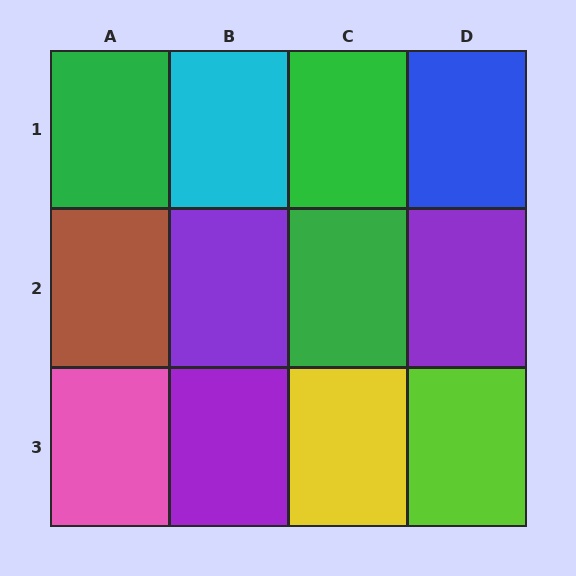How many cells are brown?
1 cell is brown.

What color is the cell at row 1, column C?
Green.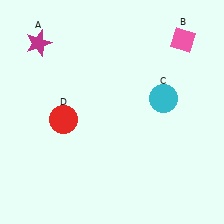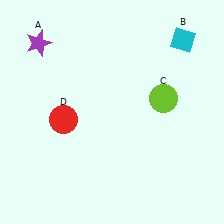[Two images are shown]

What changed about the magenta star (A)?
In Image 1, A is magenta. In Image 2, it changed to purple.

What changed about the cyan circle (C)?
In Image 1, C is cyan. In Image 2, it changed to lime.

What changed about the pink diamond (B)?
In Image 1, B is pink. In Image 2, it changed to cyan.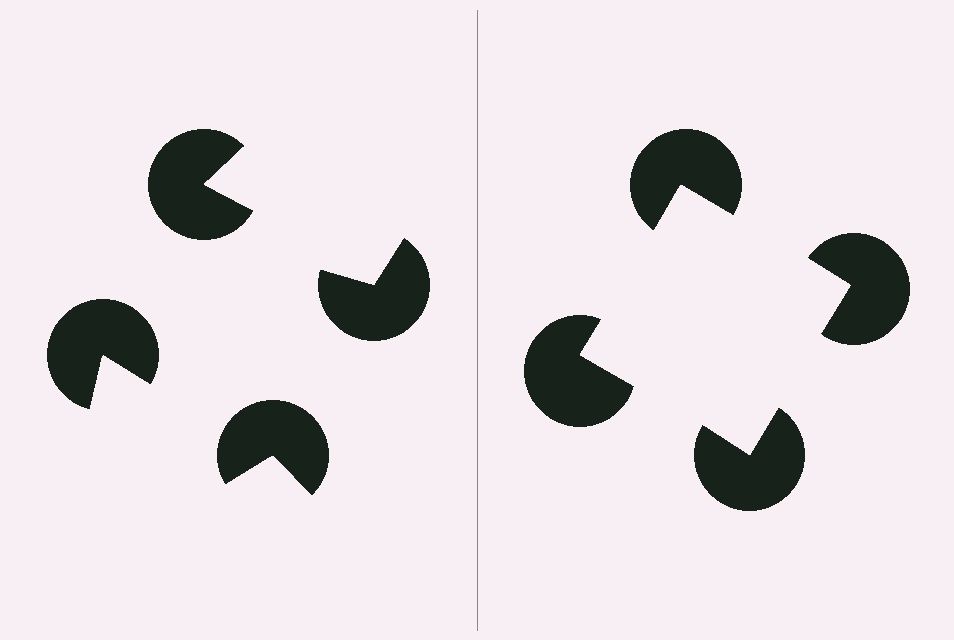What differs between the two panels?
The pac-man discs are positioned identically on both sides; only the wedge orientations differ. On the right they align to a square; on the left they are misaligned.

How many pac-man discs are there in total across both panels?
8 — 4 on each side.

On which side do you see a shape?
An illusory square appears on the right side. On the left side the wedge cuts are rotated, so no coherent shape forms.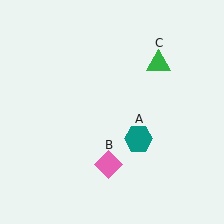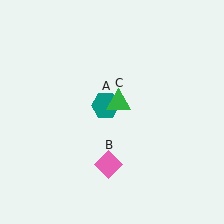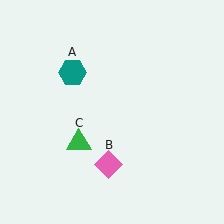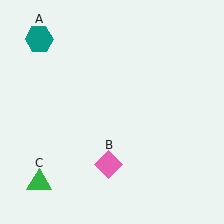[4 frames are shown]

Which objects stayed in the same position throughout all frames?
Pink diamond (object B) remained stationary.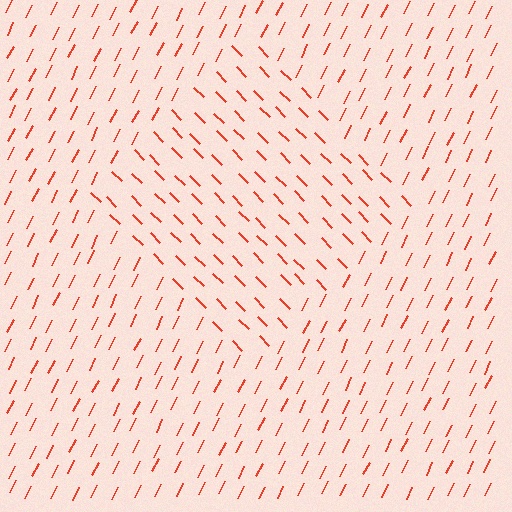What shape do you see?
I see a diamond.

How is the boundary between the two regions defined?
The boundary is defined purely by a change in line orientation (approximately 71 degrees difference). All lines are the same color and thickness.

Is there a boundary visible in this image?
Yes, there is a texture boundary formed by a change in line orientation.